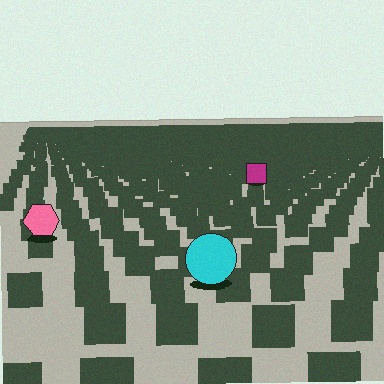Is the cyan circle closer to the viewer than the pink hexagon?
Yes. The cyan circle is closer — you can tell from the texture gradient: the ground texture is coarser near it.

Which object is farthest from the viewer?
The magenta square is farthest from the viewer. It appears smaller and the ground texture around it is denser.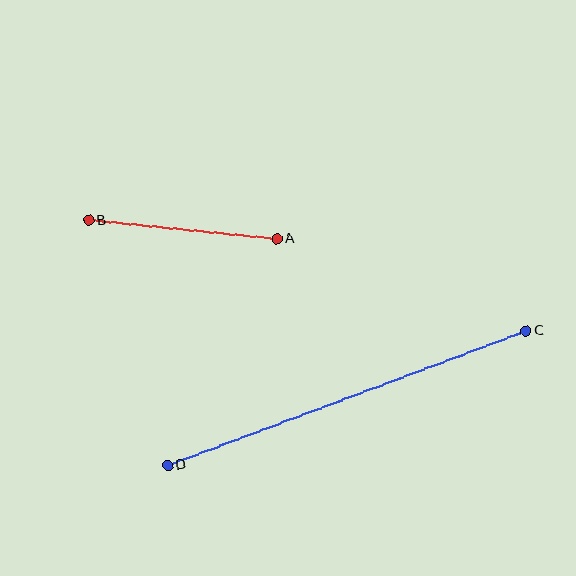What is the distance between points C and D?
The distance is approximately 383 pixels.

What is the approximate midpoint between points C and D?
The midpoint is at approximately (347, 398) pixels.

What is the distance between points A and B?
The distance is approximately 189 pixels.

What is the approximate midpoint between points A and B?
The midpoint is at approximately (183, 229) pixels.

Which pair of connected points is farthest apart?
Points C and D are farthest apart.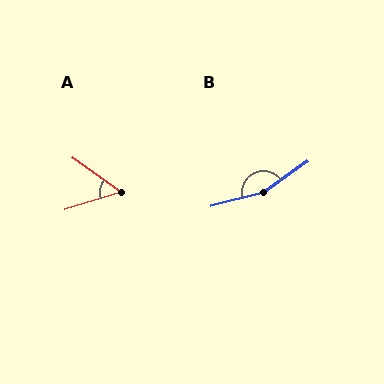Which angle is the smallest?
A, at approximately 53 degrees.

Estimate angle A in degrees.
Approximately 53 degrees.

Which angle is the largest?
B, at approximately 159 degrees.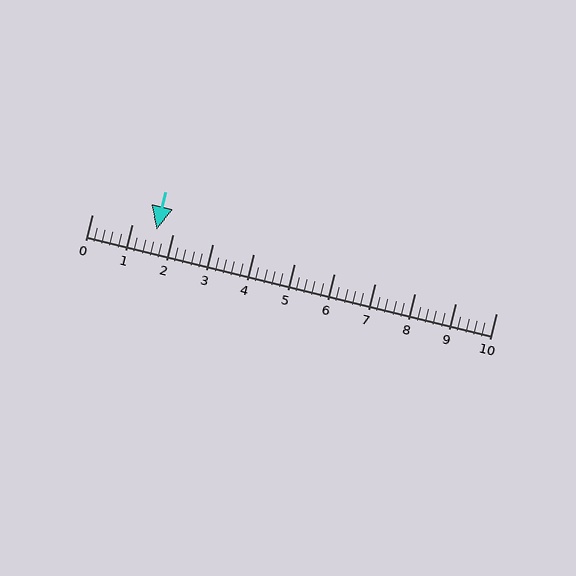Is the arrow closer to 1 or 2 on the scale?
The arrow is closer to 2.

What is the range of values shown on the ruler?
The ruler shows values from 0 to 10.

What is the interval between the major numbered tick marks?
The major tick marks are spaced 1 units apart.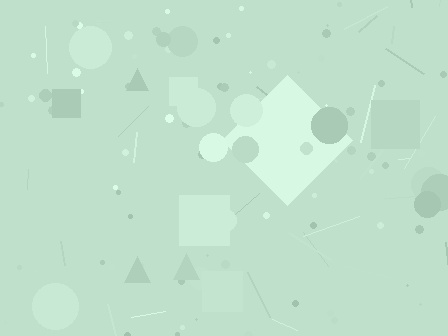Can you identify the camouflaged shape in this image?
The camouflaged shape is a diamond.